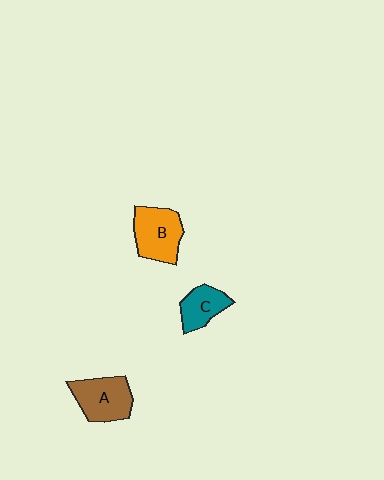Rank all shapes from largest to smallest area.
From largest to smallest: B (orange), A (brown), C (teal).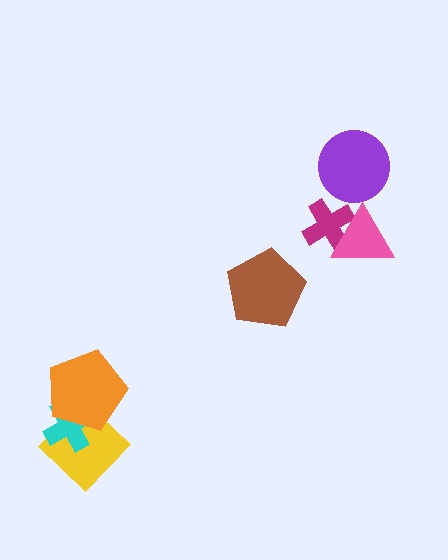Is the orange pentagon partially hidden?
No, no other shape covers it.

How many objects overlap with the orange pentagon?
2 objects overlap with the orange pentagon.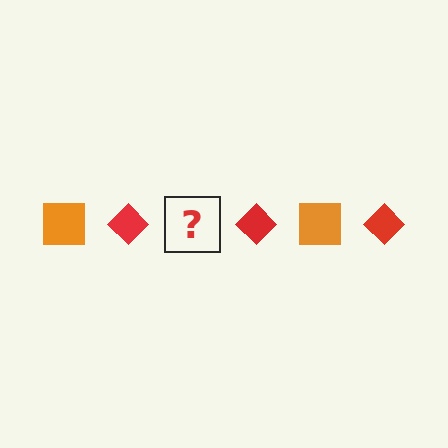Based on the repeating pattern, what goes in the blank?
The blank should be an orange square.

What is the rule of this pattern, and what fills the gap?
The rule is that the pattern alternates between orange square and red diamond. The gap should be filled with an orange square.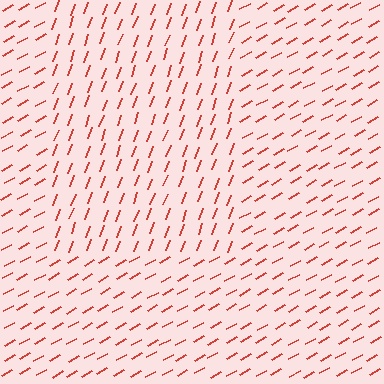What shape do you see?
I see a rectangle.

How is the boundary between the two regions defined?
The boundary is defined purely by a change in line orientation (approximately 40 degrees difference). All lines are the same color and thickness.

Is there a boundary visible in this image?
Yes, there is a texture boundary formed by a change in line orientation.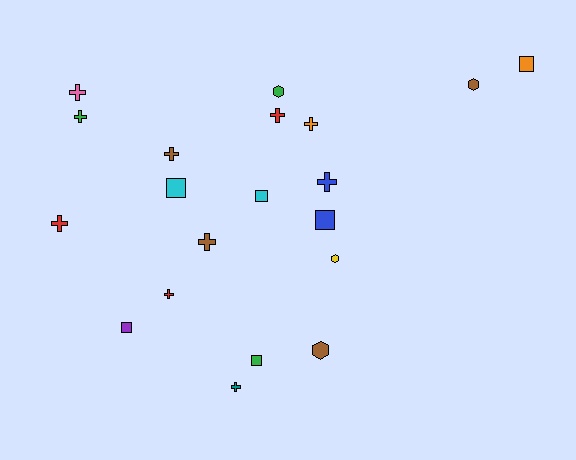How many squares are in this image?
There are 6 squares.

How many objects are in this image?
There are 20 objects.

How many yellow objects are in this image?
There is 1 yellow object.